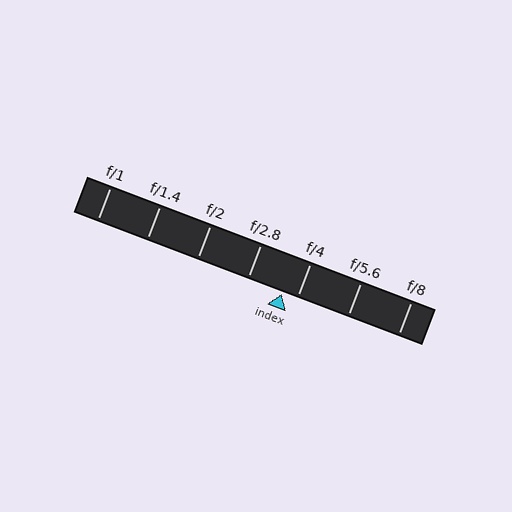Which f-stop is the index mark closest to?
The index mark is closest to f/4.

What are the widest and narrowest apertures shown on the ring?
The widest aperture shown is f/1 and the narrowest is f/8.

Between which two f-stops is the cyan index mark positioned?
The index mark is between f/2.8 and f/4.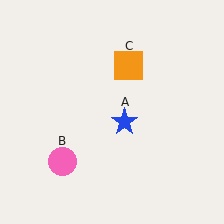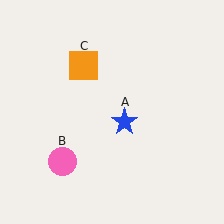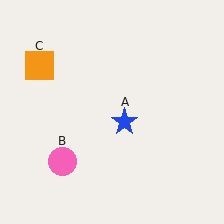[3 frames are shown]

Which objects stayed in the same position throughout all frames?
Blue star (object A) and pink circle (object B) remained stationary.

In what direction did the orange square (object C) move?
The orange square (object C) moved left.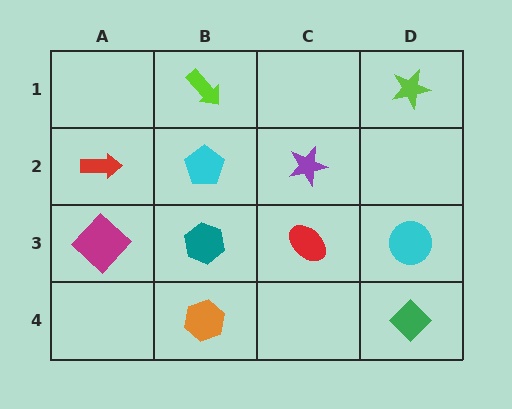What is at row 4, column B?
An orange hexagon.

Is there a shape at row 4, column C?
No, that cell is empty.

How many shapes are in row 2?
3 shapes.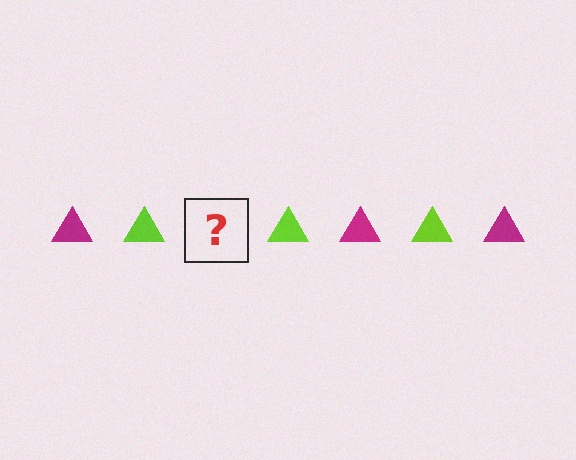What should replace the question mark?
The question mark should be replaced with a magenta triangle.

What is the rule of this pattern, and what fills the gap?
The rule is that the pattern cycles through magenta, lime triangles. The gap should be filled with a magenta triangle.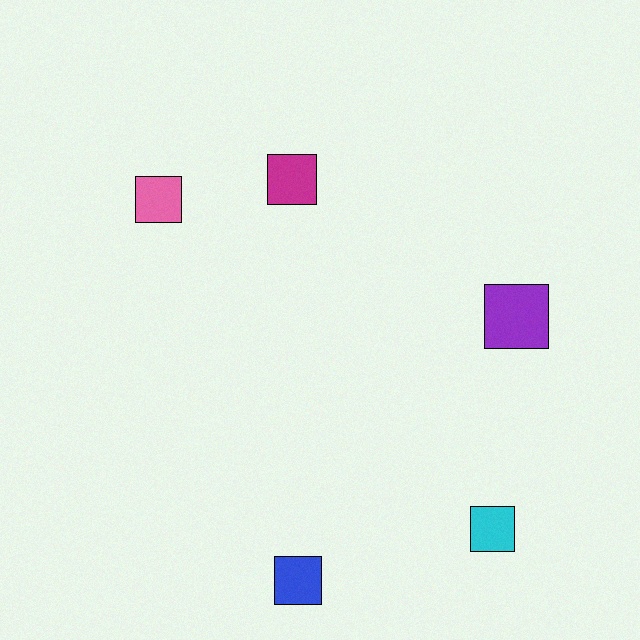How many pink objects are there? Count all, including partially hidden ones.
There is 1 pink object.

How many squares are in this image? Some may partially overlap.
There are 5 squares.